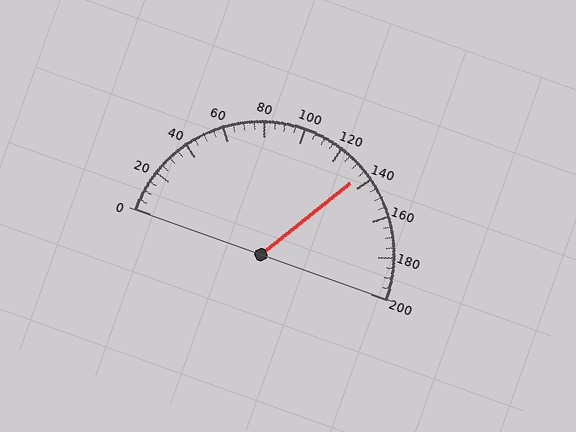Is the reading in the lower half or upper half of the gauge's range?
The reading is in the upper half of the range (0 to 200).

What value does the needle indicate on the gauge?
The needle indicates approximately 135.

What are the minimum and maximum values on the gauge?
The gauge ranges from 0 to 200.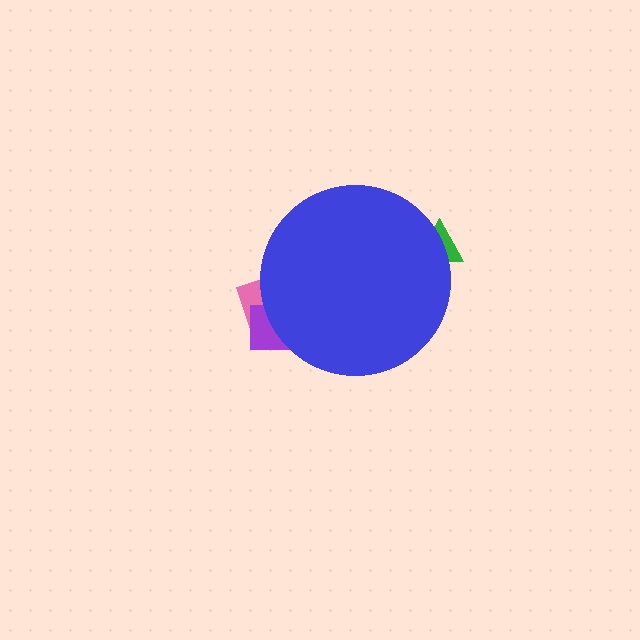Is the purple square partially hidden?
Yes, the purple square is partially hidden behind the blue circle.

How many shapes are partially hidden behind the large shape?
3 shapes are partially hidden.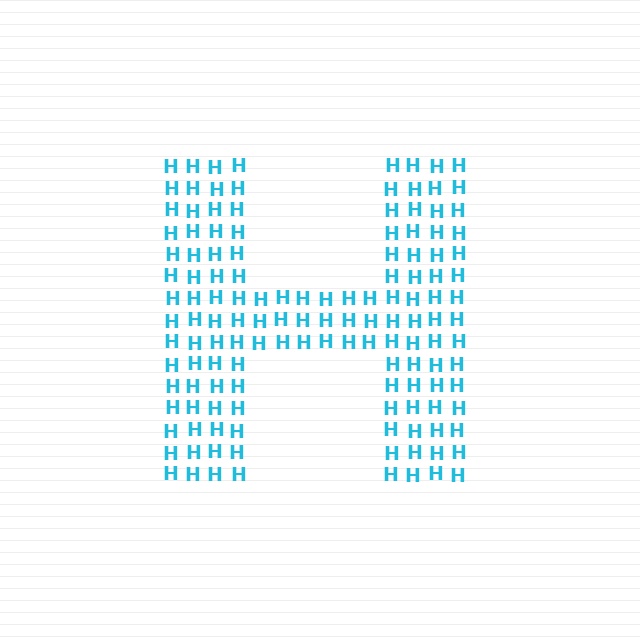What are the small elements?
The small elements are letter H's.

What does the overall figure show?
The overall figure shows the letter H.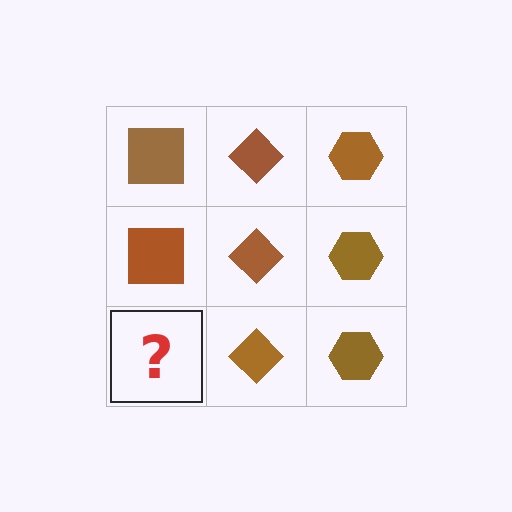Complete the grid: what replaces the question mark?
The question mark should be replaced with a brown square.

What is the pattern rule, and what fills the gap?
The rule is that each column has a consistent shape. The gap should be filled with a brown square.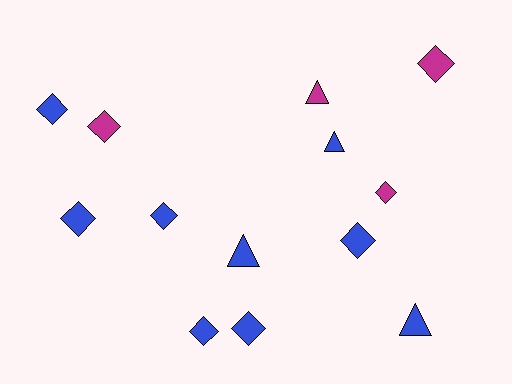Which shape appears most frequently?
Diamond, with 9 objects.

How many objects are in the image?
There are 13 objects.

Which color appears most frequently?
Blue, with 9 objects.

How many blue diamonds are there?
There are 6 blue diamonds.